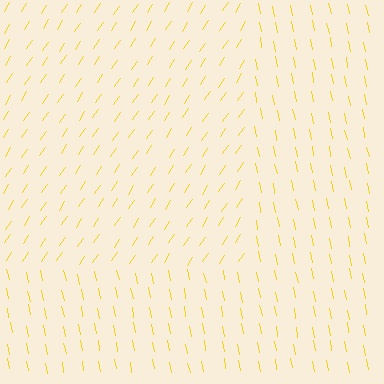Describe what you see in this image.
The image is filled with small yellow line segments. A rectangle region in the image has lines oriented differently from the surrounding lines, creating a visible texture boundary.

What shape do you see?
I see a rectangle.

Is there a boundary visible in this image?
Yes, there is a texture boundary formed by a change in line orientation.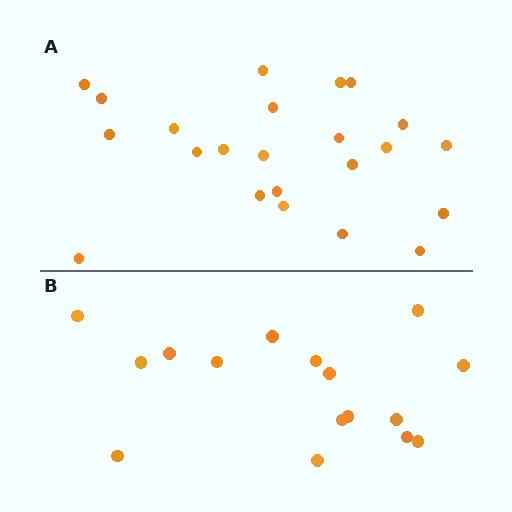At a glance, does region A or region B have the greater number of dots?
Region A (the top region) has more dots.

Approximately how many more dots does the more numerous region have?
Region A has roughly 8 or so more dots than region B.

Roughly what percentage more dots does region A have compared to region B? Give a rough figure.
About 45% more.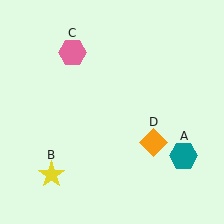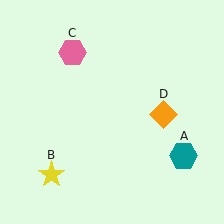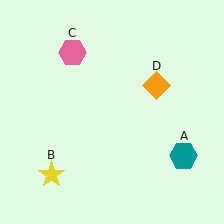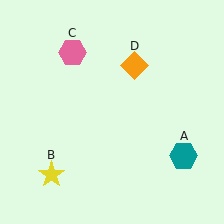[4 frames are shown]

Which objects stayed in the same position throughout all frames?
Teal hexagon (object A) and yellow star (object B) and pink hexagon (object C) remained stationary.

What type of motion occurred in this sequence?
The orange diamond (object D) rotated counterclockwise around the center of the scene.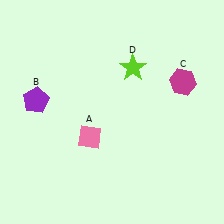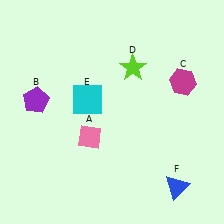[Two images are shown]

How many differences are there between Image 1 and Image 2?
There are 2 differences between the two images.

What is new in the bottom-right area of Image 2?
A blue triangle (F) was added in the bottom-right area of Image 2.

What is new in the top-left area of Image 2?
A cyan square (E) was added in the top-left area of Image 2.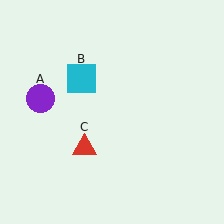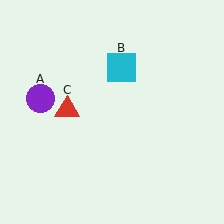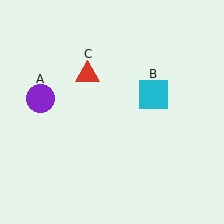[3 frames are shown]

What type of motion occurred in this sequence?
The cyan square (object B), red triangle (object C) rotated clockwise around the center of the scene.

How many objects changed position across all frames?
2 objects changed position: cyan square (object B), red triangle (object C).